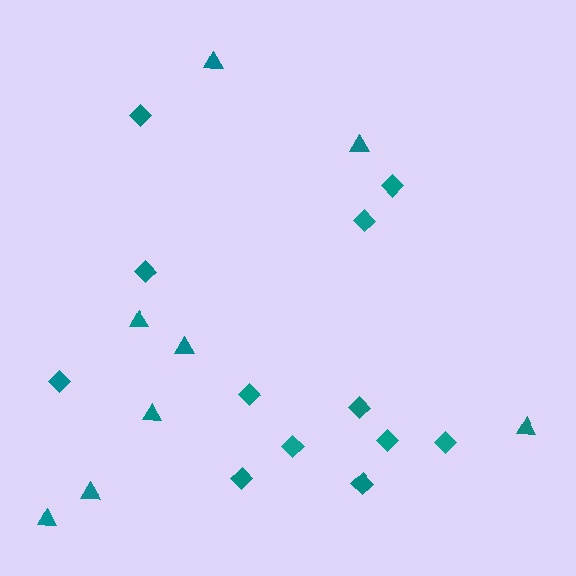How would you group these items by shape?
There are 2 groups: one group of diamonds (12) and one group of triangles (8).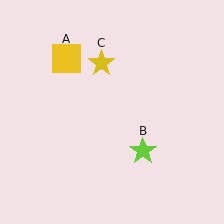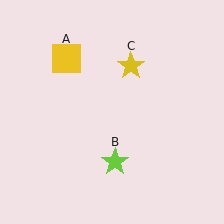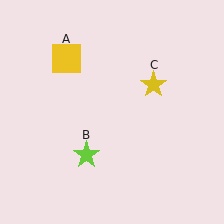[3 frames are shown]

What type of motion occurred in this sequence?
The lime star (object B), yellow star (object C) rotated clockwise around the center of the scene.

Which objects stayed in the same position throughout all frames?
Yellow square (object A) remained stationary.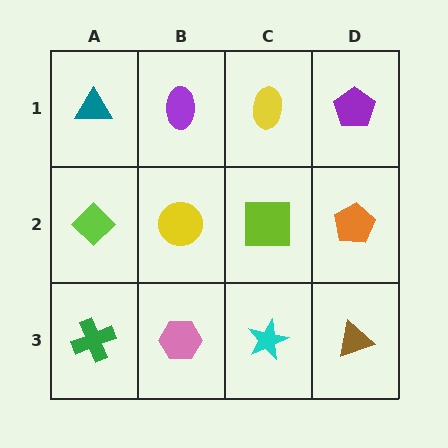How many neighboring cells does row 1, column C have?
3.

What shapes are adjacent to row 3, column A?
A lime diamond (row 2, column A), a pink hexagon (row 3, column B).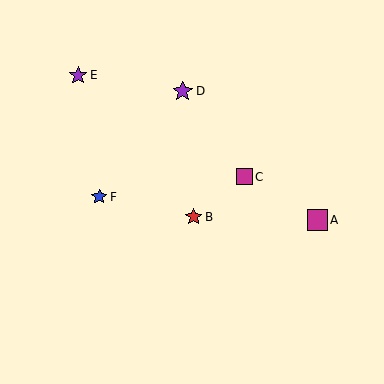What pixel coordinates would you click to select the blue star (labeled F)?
Click at (99, 197) to select the blue star F.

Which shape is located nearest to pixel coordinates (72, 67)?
The purple star (labeled E) at (78, 75) is nearest to that location.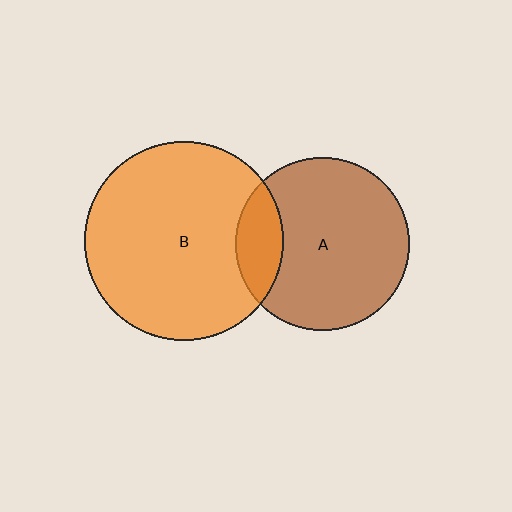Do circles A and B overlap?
Yes.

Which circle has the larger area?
Circle B (orange).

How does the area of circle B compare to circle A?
Approximately 1.3 times.